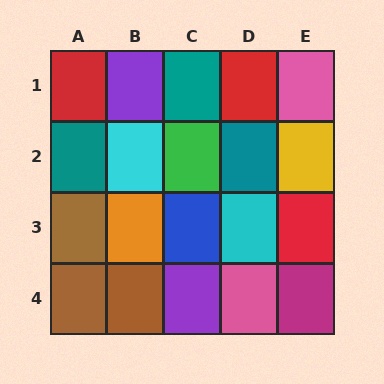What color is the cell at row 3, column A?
Brown.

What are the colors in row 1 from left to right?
Red, purple, teal, red, pink.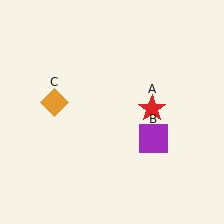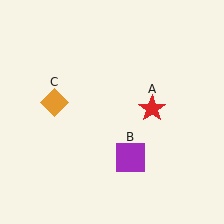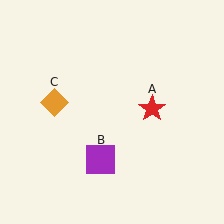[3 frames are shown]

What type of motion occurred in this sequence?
The purple square (object B) rotated clockwise around the center of the scene.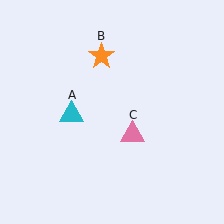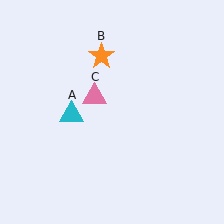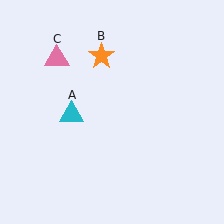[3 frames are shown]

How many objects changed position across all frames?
1 object changed position: pink triangle (object C).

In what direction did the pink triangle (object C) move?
The pink triangle (object C) moved up and to the left.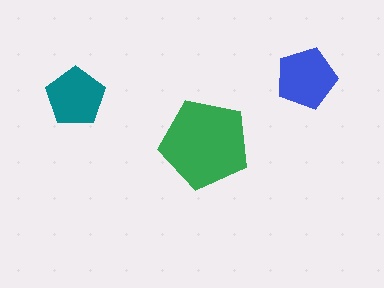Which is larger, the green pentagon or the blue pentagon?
The green one.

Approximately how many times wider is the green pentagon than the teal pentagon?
About 1.5 times wider.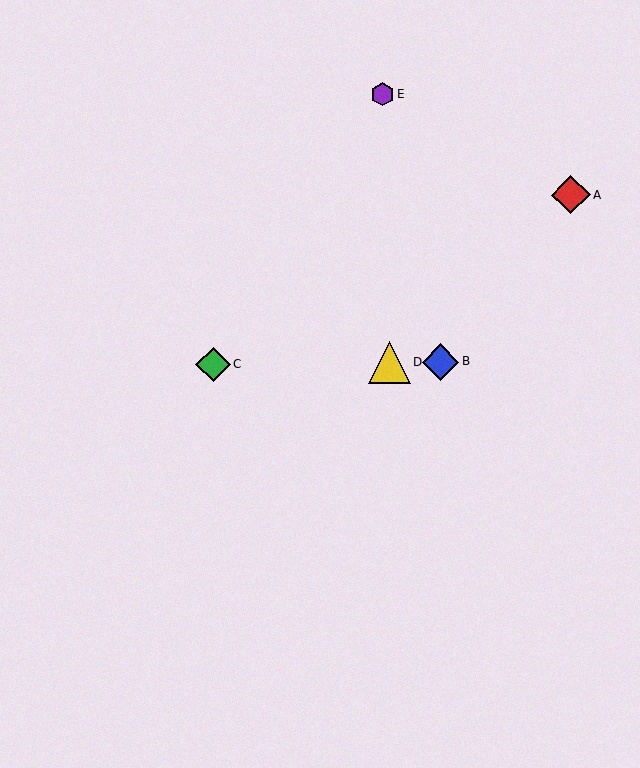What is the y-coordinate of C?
Object C is at y≈364.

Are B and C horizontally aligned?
Yes, both are at y≈362.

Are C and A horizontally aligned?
No, C is at y≈364 and A is at y≈195.